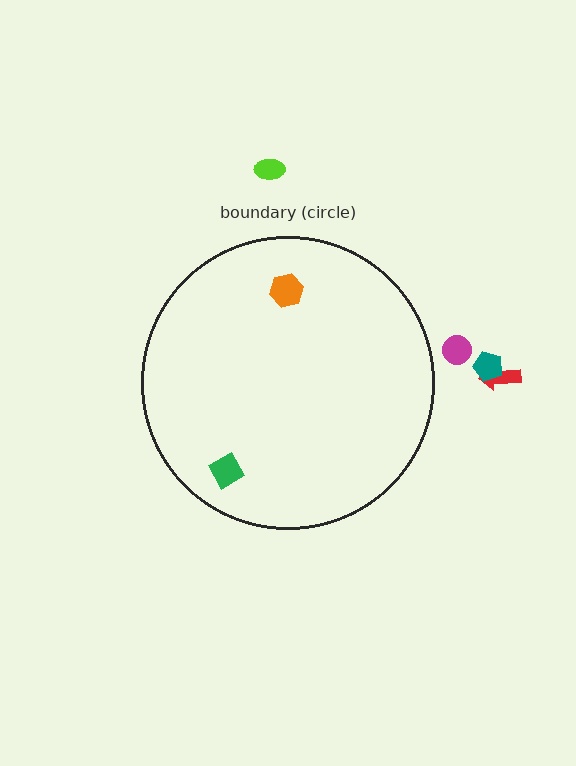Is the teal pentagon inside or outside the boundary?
Outside.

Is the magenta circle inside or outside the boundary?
Outside.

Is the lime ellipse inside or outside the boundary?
Outside.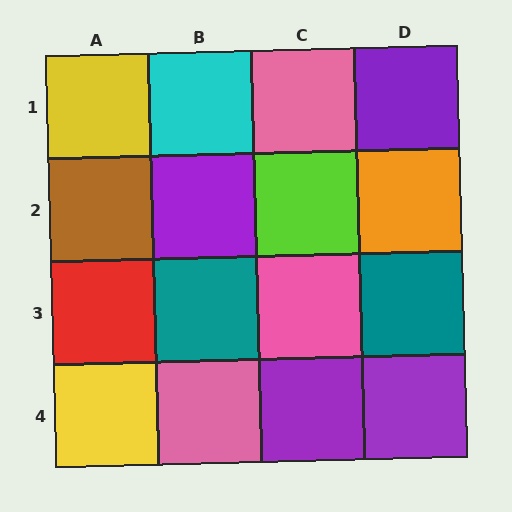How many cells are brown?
1 cell is brown.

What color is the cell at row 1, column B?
Cyan.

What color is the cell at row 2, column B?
Purple.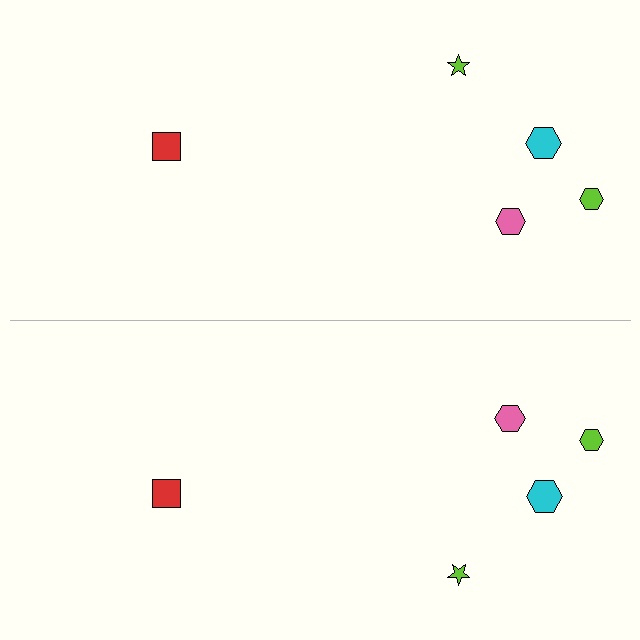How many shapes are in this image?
There are 10 shapes in this image.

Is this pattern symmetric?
Yes, this pattern has bilateral (reflection) symmetry.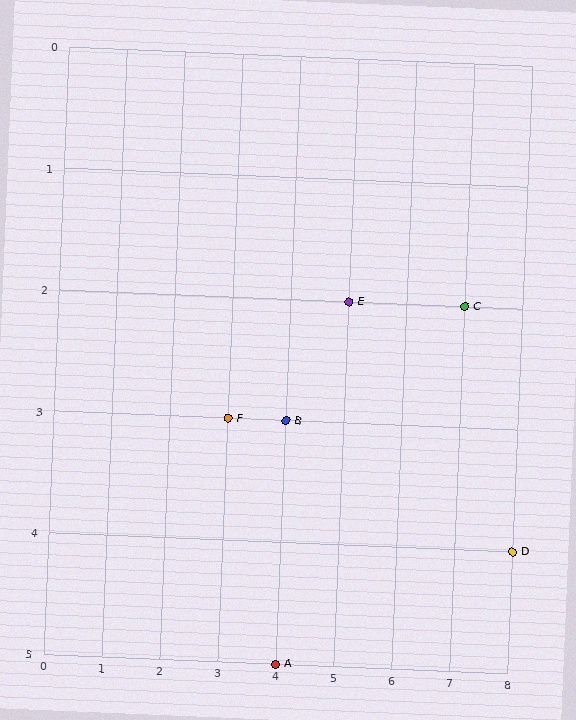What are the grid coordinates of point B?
Point B is at grid coordinates (4, 3).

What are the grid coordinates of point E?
Point E is at grid coordinates (5, 2).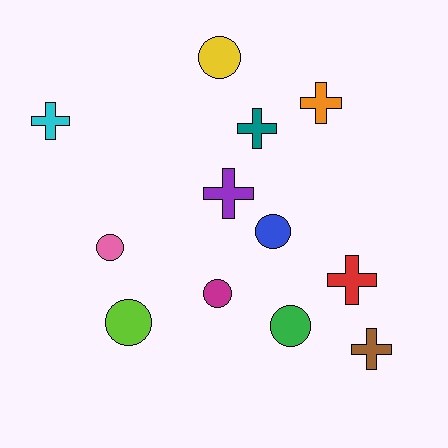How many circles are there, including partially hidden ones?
There are 6 circles.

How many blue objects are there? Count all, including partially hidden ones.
There is 1 blue object.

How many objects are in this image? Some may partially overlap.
There are 12 objects.